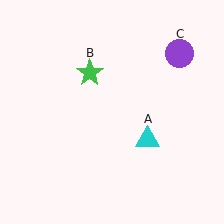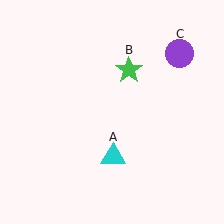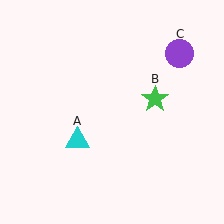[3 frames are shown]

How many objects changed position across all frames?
2 objects changed position: cyan triangle (object A), green star (object B).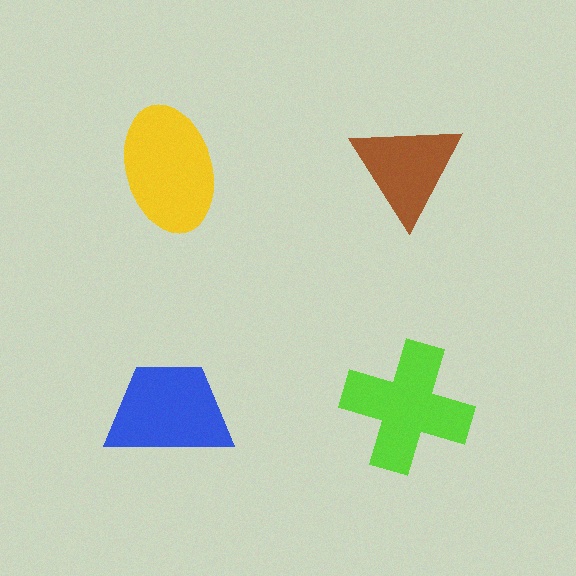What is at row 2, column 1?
A blue trapezoid.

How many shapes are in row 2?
2 shapes.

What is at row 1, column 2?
A brown triangle.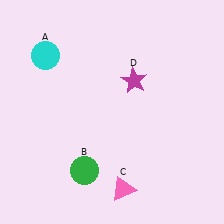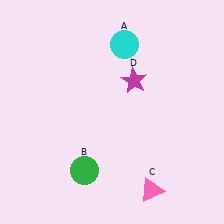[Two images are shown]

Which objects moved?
The objects that moved are: the cyan circle (A), the pink triangle (C).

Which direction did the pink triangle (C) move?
The pink triangle (C) moved right.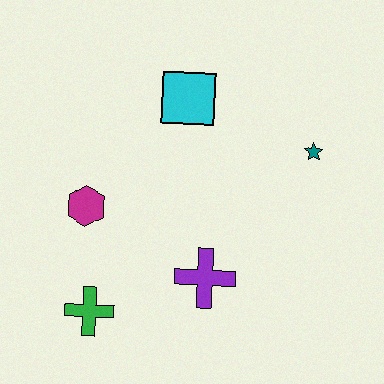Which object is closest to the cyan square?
The teal star is closest to the cyan square.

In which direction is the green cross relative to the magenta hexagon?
The green cross is below the magenta hexagon.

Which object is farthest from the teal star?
The green cross is farthest from the teal star.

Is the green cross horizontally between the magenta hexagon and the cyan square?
Yes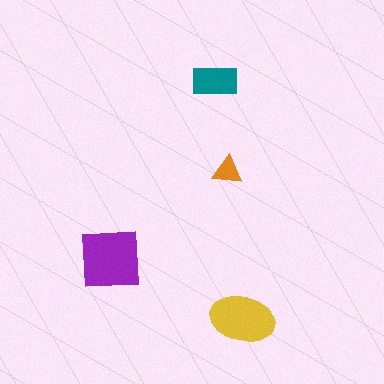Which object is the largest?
The purple square.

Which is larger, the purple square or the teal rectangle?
The purple square.